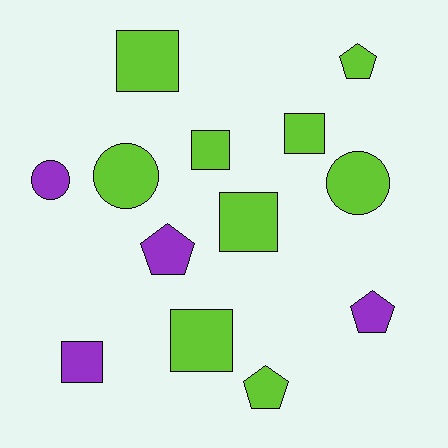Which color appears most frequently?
Lime, with 9 objects.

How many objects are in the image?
There are 13 objects.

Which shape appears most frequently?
Square, with 6 objects.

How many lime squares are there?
There are 5 lime squares.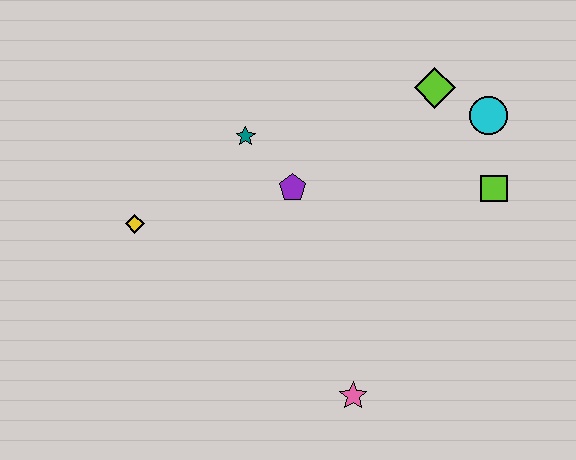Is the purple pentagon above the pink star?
Yes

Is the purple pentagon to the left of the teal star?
No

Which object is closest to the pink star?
The purple pentagon is closest to the pink star.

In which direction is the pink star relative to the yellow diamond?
The pink star is to the right of the yellow diamond.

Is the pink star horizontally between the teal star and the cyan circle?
Yes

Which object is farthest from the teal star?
The pink star is farthest from the teal star.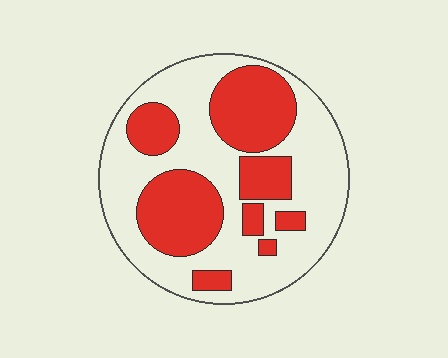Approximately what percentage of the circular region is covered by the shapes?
Approximately 40%.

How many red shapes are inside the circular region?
8.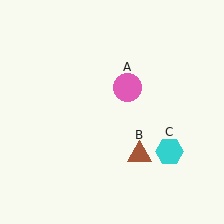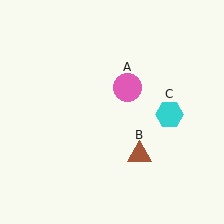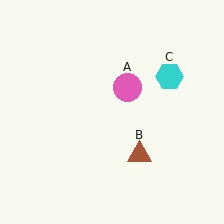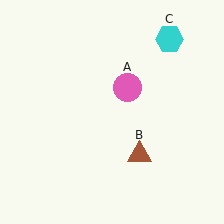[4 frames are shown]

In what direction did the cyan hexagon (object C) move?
The cyan hexagon (object C) moved up.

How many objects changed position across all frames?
1 object changed position: cyan hexagon (object C).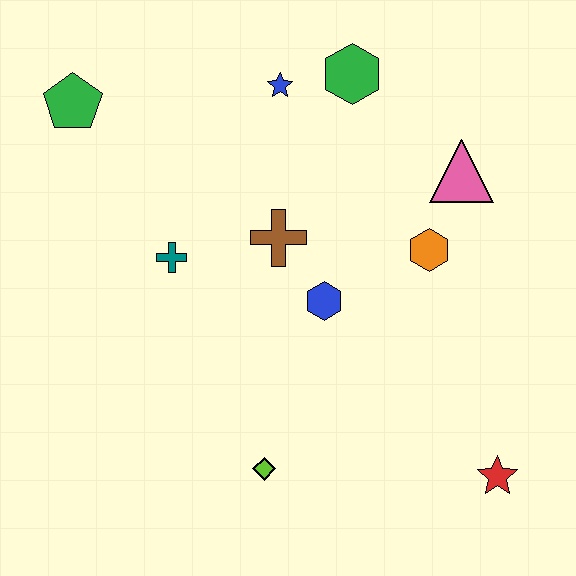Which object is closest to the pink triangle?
The orange hexagon is closest to the pink triangle.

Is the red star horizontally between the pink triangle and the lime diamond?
No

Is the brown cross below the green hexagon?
Yes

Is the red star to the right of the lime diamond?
Yes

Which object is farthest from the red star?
The green pentagon is farthest from the red star.